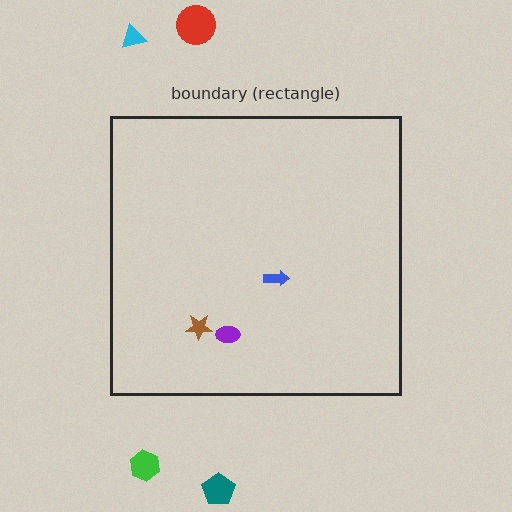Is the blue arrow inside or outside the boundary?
Inside.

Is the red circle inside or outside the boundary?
Outside.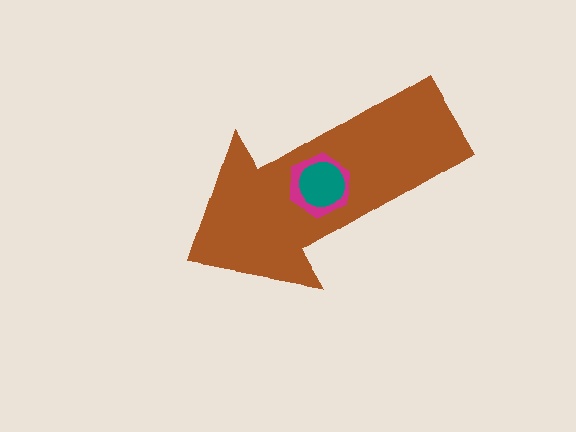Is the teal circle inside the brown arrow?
Yes.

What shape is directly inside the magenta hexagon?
The teal circle.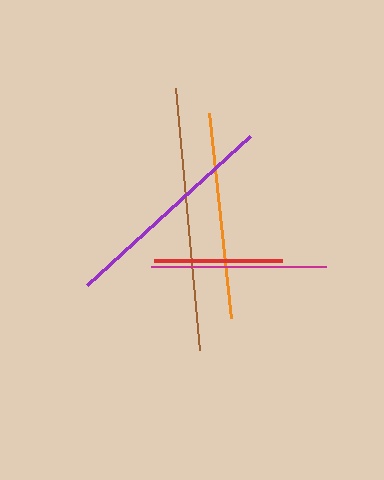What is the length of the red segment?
The red segment is approximately 128 pixels long.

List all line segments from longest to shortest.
From longest to shortest: brown, purple, orange, magenta, red.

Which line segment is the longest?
The brown line is the longest at approximately 263 pixels.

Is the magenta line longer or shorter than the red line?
The magenta line is longer than the red line.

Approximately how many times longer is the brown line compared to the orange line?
The brown line is approximately 1.3 times the length of the orange line.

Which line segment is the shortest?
The red line is the shortest at approximately 128 pixels.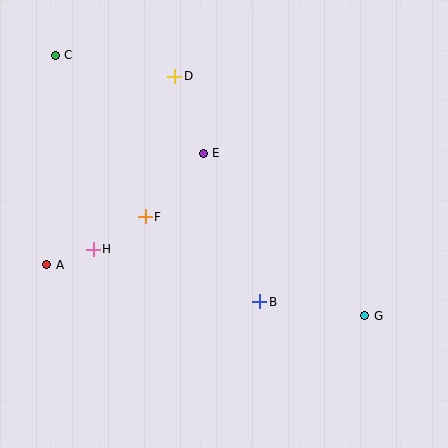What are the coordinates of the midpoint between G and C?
The midpoint between G and C is at (210, 186).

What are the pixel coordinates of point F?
Point F is at (145, 217).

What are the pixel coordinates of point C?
Point C is at (55, 55).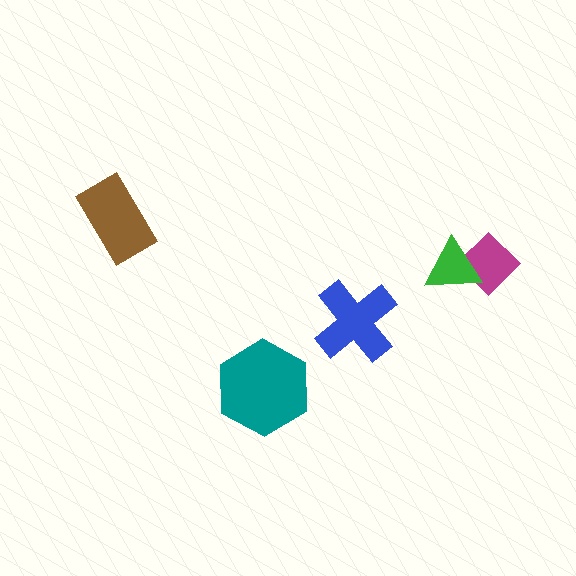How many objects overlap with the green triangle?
1 object overlaps with the green triangle.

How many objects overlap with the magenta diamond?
1 object overlaps with the magenta diamond.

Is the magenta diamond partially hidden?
Yes, it is partially covered by another shape.